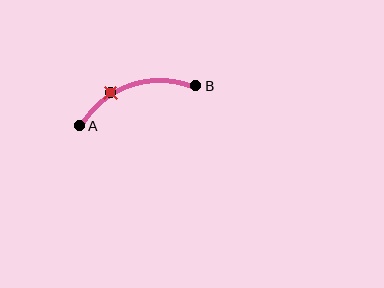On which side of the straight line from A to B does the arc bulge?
The arc bulges above the straight line connecting A and B.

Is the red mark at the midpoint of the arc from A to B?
No. The red mark lies on the arc but is closer to endpoint A. The arc midpoint would be at the point on the curve equidistant along the arc from both A and B.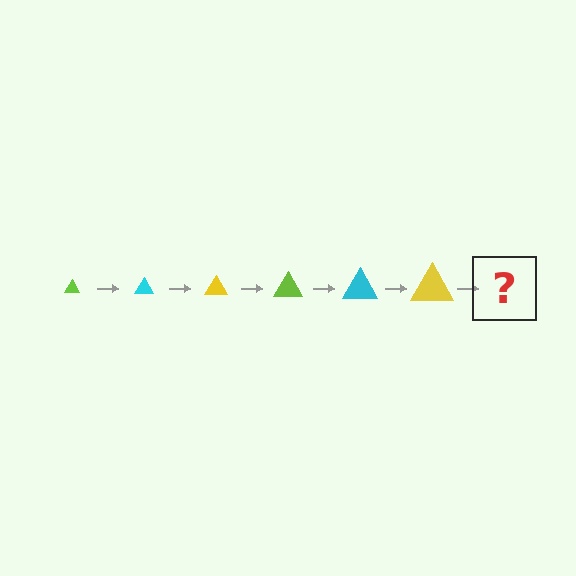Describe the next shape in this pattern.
It should be a lime triangle, larger than the previous one.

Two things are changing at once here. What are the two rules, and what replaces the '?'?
The two rules are that the triangle grows larger each step and the color cycles through lime, cyan, and yellow. The '?' should be a lime triangle, larger than the previous one.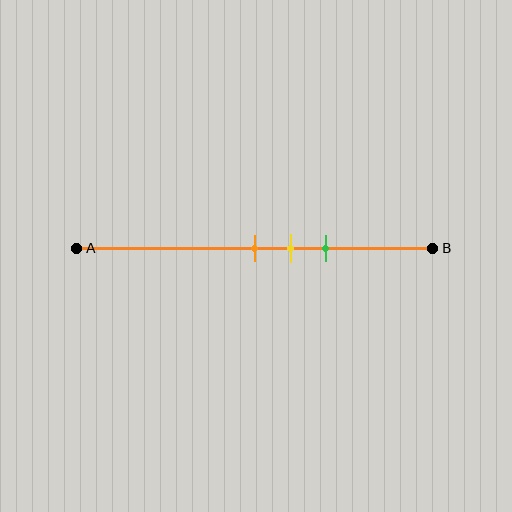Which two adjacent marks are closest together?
The orange and yellow marks are the closest adjacent pair.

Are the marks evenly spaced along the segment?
Yes, the marks are approximately evenly spaced.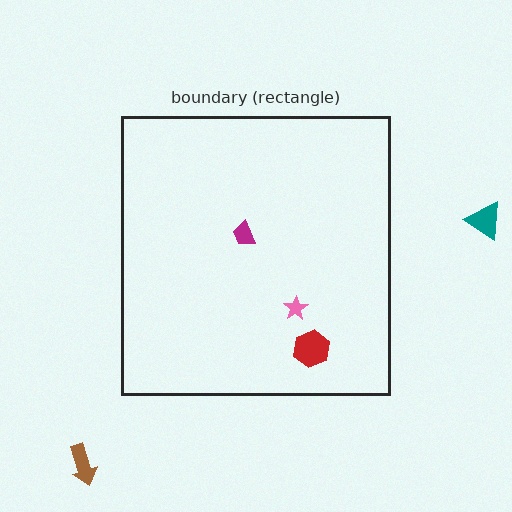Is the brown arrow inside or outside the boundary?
Outside.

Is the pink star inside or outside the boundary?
Inside.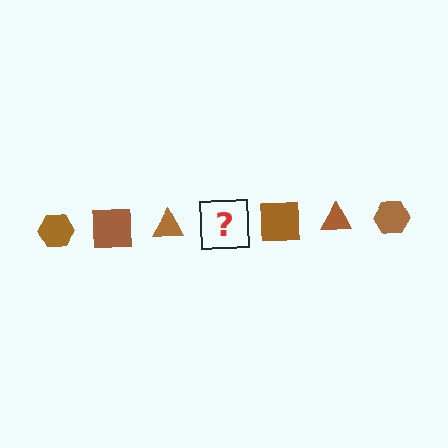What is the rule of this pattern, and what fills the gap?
The rule is that the pattern cycles through hexagon, square, triangle shapes in brown. The gap should be filled with a brown hexagon.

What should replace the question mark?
The question mark should be replaced with a brown hexagon.